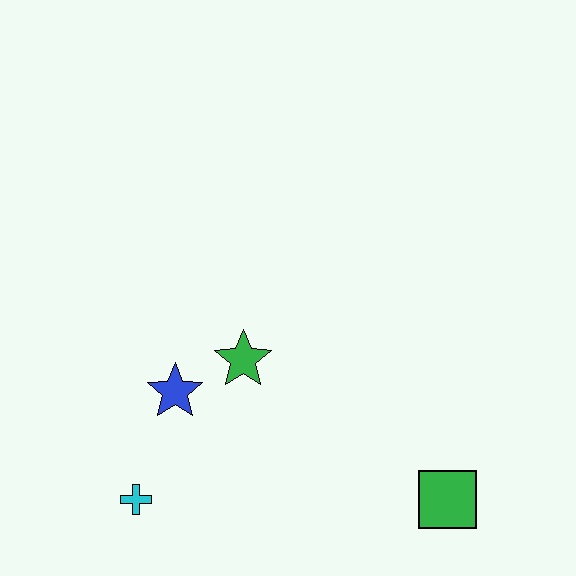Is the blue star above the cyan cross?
Yes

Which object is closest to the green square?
The green star is closest to the green square.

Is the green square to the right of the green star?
Yes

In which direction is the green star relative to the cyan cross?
The green star is above the cyan cross.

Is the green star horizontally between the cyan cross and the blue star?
No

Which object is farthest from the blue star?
The green square is farthest from the blue star.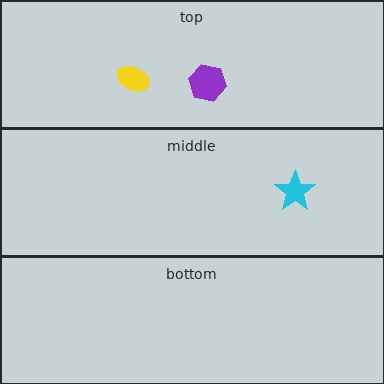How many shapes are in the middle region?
1.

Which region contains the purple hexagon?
The top region.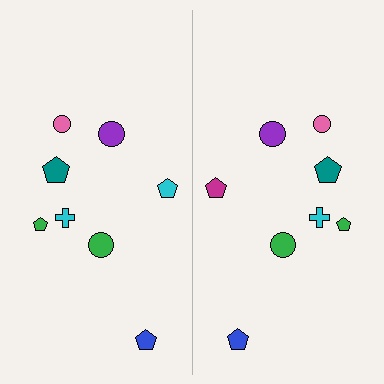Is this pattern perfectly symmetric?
No, the pattern is not perfectly symmetric. The magenta pentagon on the right side breaks the symmetry — its mirror counterpart is cyan.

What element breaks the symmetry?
The magenta pentagon on the right side breaks the symmetry — its mirror counterpart is cyan.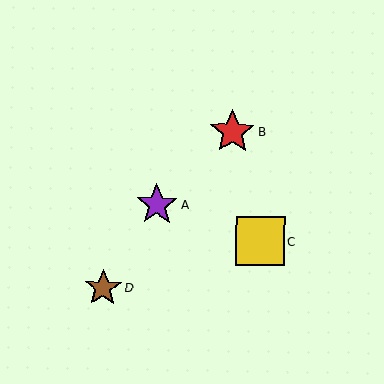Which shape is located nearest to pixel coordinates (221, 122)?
The red star (labeled B) at (232, 132) is nearest to that location.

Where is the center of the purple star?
The center of the purple star is at (157, 205).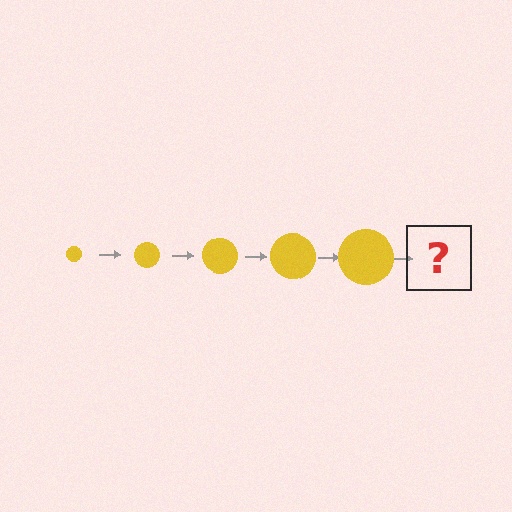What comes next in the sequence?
The next element should be a yellow circle, larger than the previous one.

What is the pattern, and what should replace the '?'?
The pattern is that the circle gets progressively larger each step. The '?' should be a yellow circle, larger than the previous one.